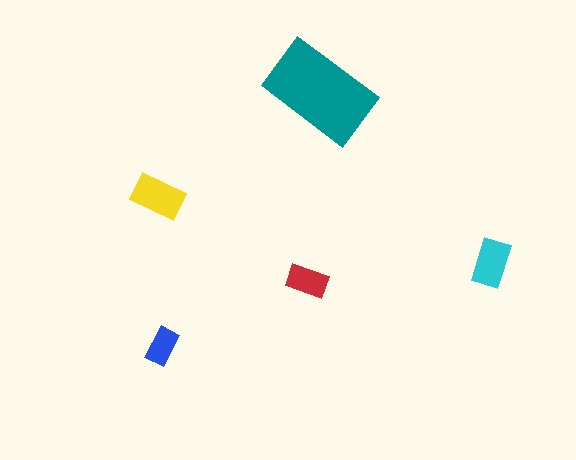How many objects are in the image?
There are 5 objects in the image.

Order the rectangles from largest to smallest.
the teal one, the yellow one, the cyan one, the red one, the blue one.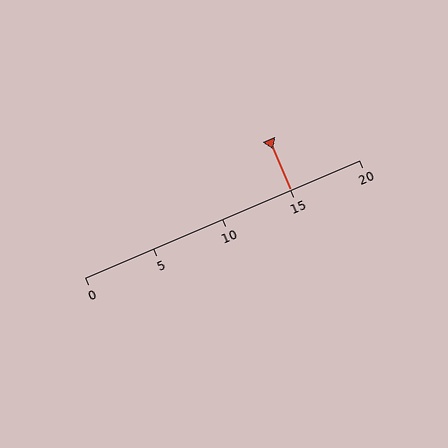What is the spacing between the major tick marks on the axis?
The major ticks are spaced 5 apart.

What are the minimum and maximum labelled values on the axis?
The axis runs from 0 to 20.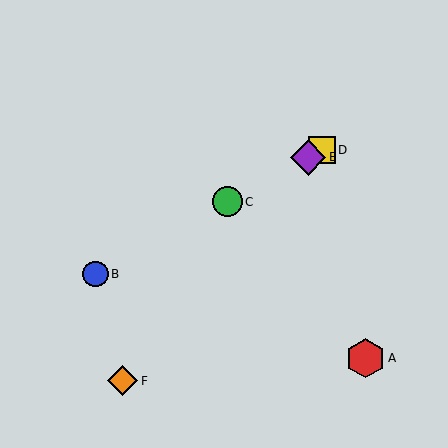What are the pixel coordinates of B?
Object B is at (96, 274).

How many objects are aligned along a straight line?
4 objects (B, C, D, E) are aligned along a straight line.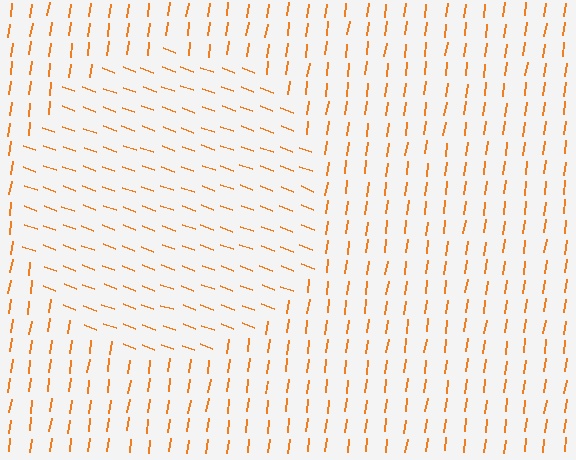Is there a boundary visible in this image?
Yes, there is a texture boundary formed by a change in line orientation.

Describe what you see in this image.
The image is filled with small orange line segments. A circle region in the image has lines oriented differently from the surrounding lines, creating a visible texture boundary.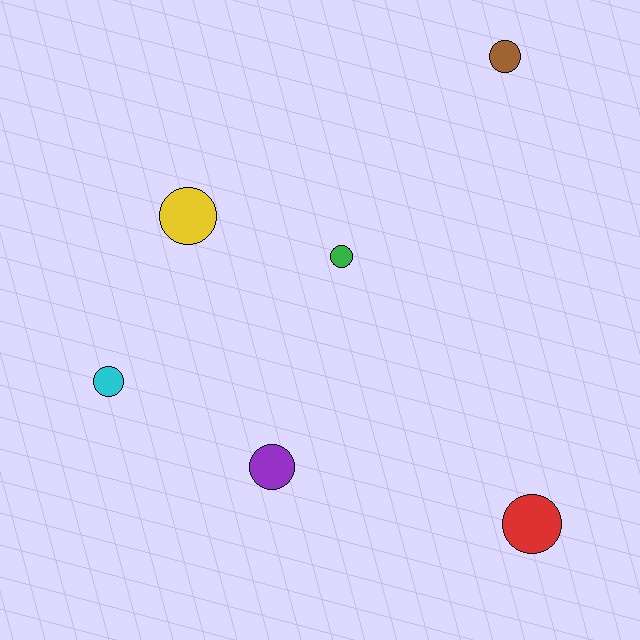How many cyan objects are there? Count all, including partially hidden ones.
There is 1 cyan object.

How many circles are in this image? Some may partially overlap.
There are 6 circles.